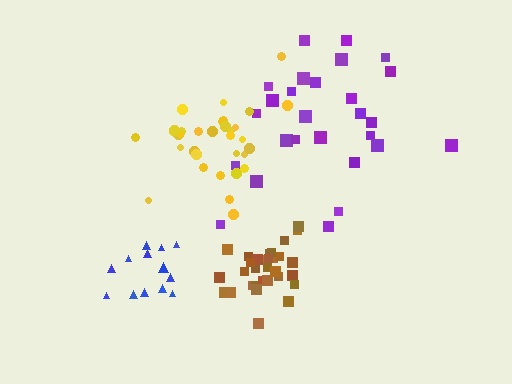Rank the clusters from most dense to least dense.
brown, yellow, blue, purple.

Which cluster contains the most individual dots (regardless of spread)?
Yellow (33).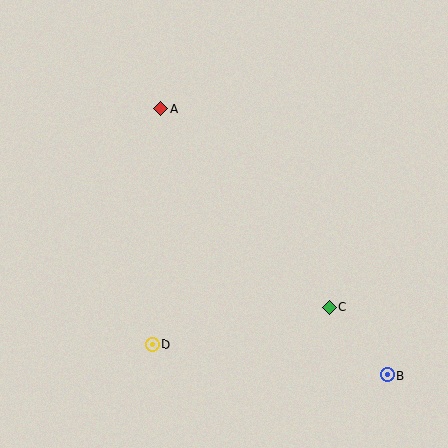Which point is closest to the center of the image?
Point A at (161, 108) is closest to the center.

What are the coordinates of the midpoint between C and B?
The midpoint between C and B is at (358, 341).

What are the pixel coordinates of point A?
Point A is at (161, 108).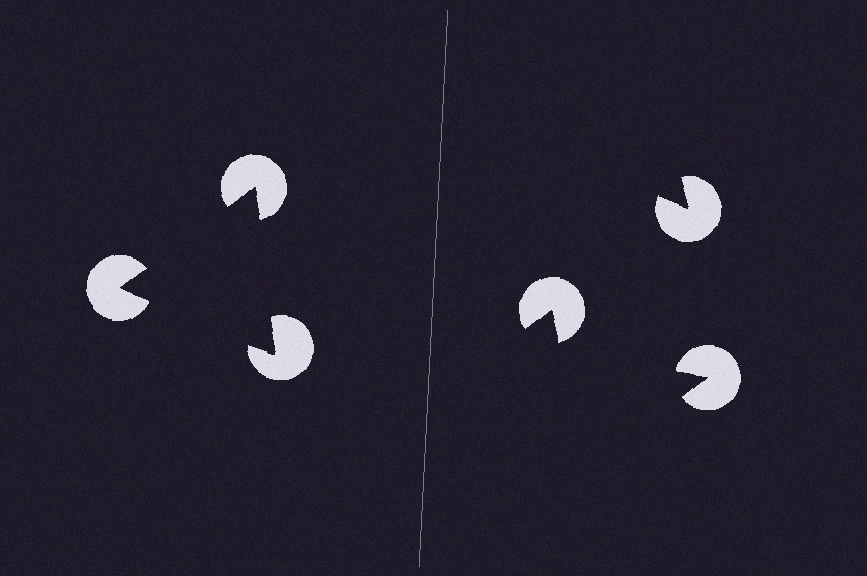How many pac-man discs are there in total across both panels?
6 — 3 on each side.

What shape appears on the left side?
An illusory triangle.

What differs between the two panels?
The pac-man discs are positioned identically on both sides; only the wedge orientations differ. On the left they align to a triangle; on the right they are misaligned.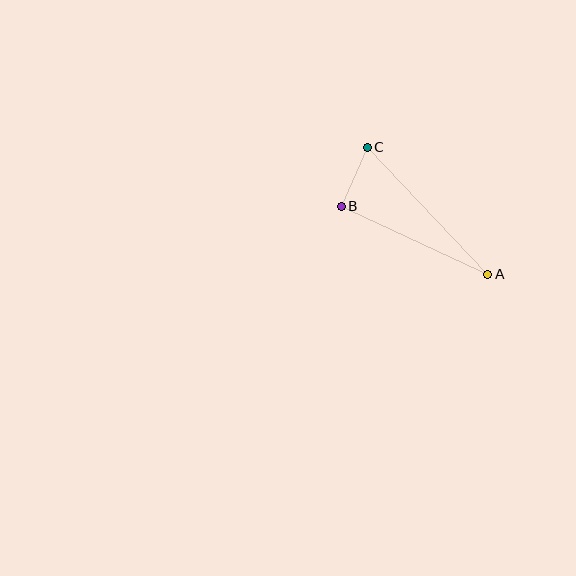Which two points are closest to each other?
Points B and C are closest to each other.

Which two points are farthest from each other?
Points A and C are farthest from each other.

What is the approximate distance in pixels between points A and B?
The distance between A and B is approximately 162 pixels.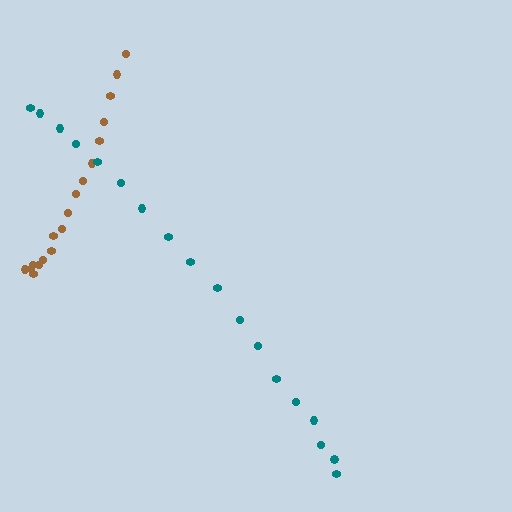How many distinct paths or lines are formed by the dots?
There are 2 distinct paths.